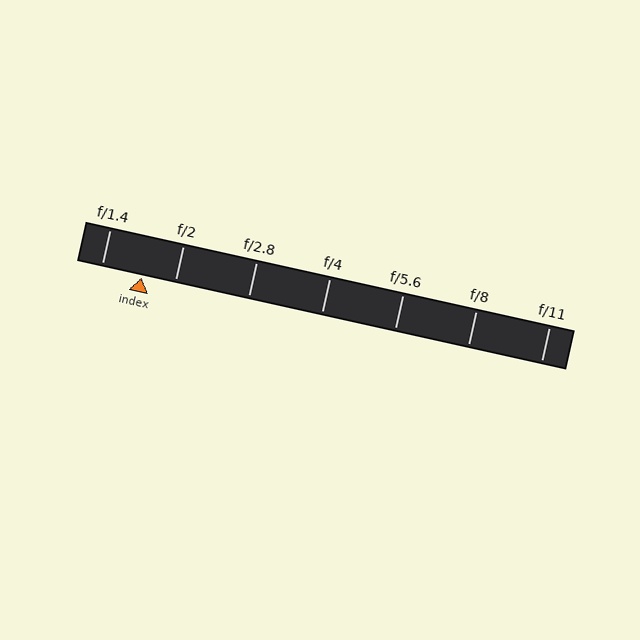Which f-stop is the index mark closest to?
The index mark is closest to f/2.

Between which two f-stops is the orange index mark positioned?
The index mark is between f/1.4 and f/2.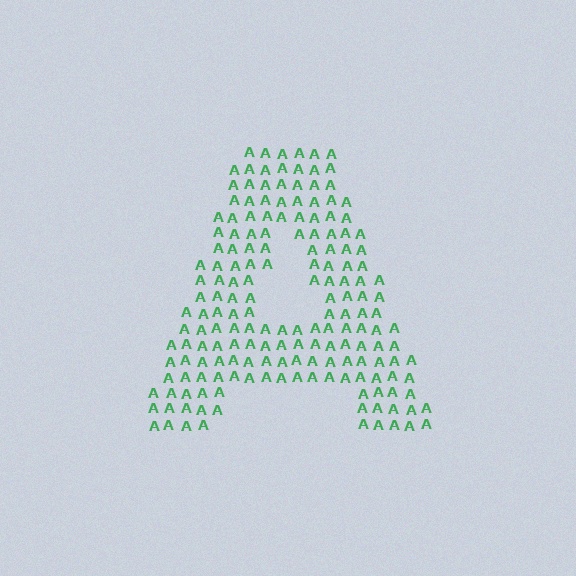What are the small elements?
The small elements are letter A's.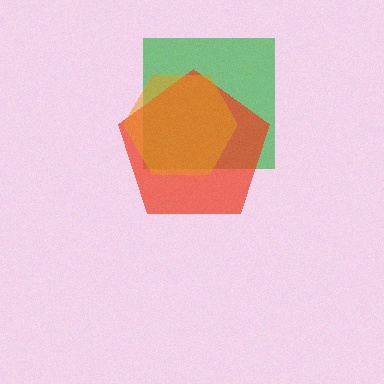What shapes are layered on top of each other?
The layered shapes are: a green square, a red pentagon, an orange hexagon.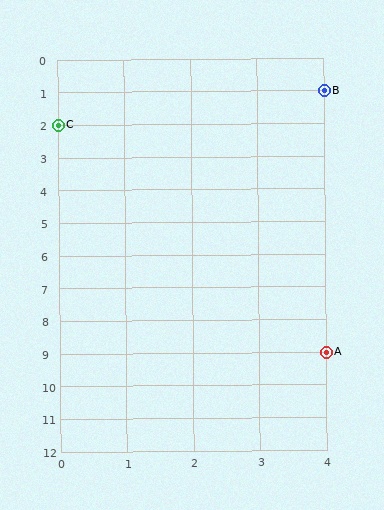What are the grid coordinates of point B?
Point B is at grid coordinates (4, 1).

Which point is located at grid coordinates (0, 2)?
Point C is at (0, 2).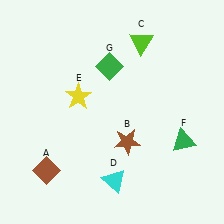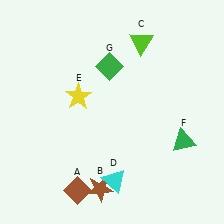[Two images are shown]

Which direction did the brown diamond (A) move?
The brown diamond (A) moved right.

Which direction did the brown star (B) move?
The brown star (B) moved down.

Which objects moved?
The objects that moved are: the brown diamond (A), the brown star (B).